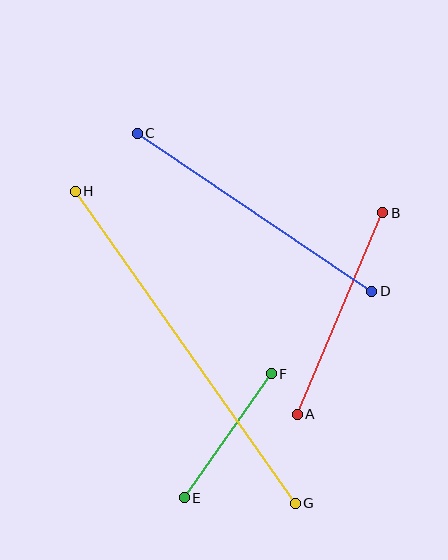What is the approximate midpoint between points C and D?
The midpoint is at approximately (254, 212) pixels.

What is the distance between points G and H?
The distance is approximately 382 pixels.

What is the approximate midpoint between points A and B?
The midpoint is at approximately (340, 314) pixels.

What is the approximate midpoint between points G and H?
The midpoint is at approximately (185, 347) pixels.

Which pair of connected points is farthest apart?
Points G and H are farthest apart.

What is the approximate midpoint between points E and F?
The midpoint is at approximately (228, 436) pixels.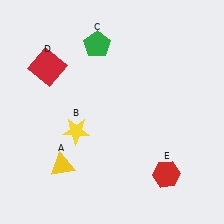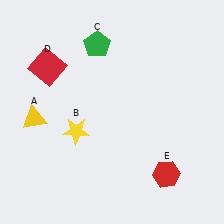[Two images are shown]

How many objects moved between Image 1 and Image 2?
1 object moved between the two images.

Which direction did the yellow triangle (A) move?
The yellow triangle (A) moved up.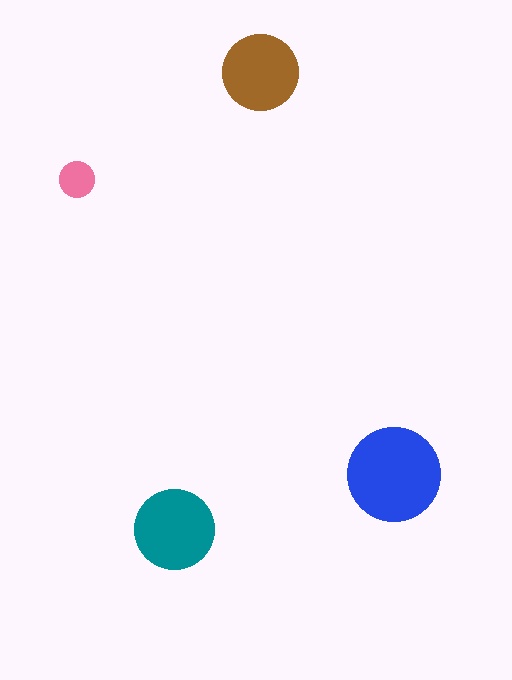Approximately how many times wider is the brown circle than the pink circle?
About 2 times wider.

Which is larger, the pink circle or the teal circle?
The teal one.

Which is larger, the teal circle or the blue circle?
The blue one.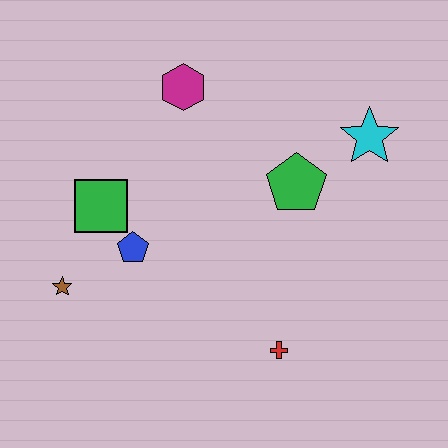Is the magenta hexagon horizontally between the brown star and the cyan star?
Yes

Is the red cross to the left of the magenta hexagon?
No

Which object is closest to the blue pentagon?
The green square is closest to the blue pentagon.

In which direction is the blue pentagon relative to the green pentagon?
The blue pentagon is to the left of the green pentagon.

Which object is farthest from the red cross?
The magenta hexagon is farthest from the red cross.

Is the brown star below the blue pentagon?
Yes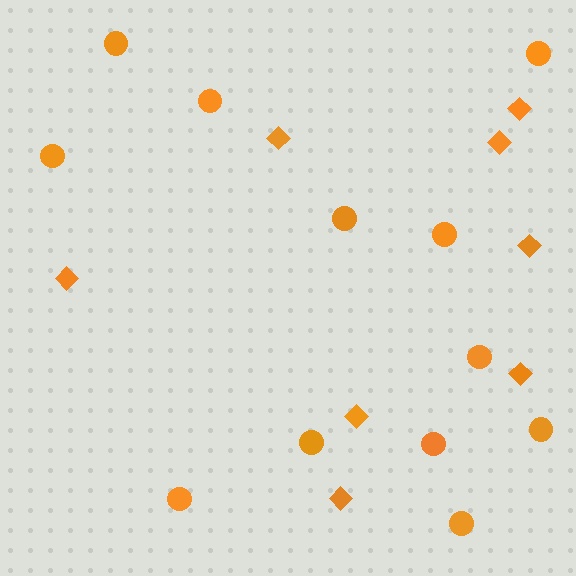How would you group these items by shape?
There are 2 groups: one group of circles (12) and one group of diamonds (8).